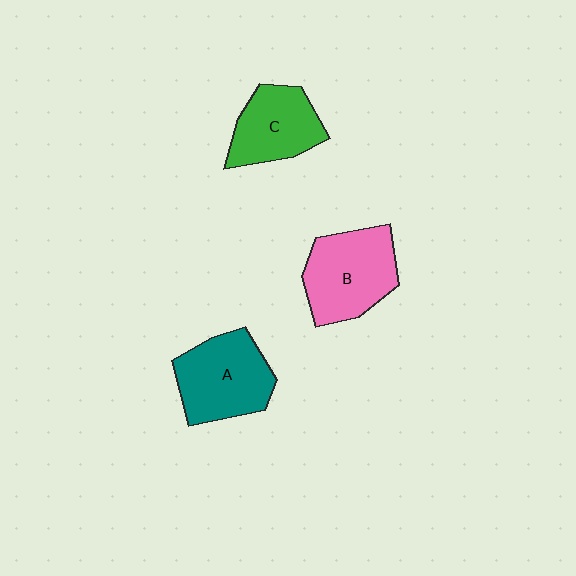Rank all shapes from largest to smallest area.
From largest to smallest: B (pink), A (teal), C (green).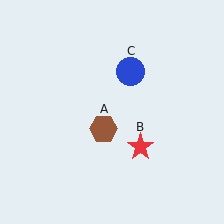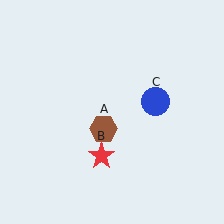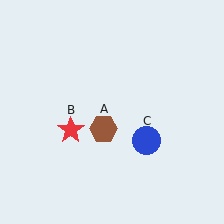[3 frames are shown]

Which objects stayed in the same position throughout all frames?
Brown hexagon (object A) remained stationary.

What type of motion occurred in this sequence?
The red star (object B), blue circle (object C) rotated clockwise around the center of the scene.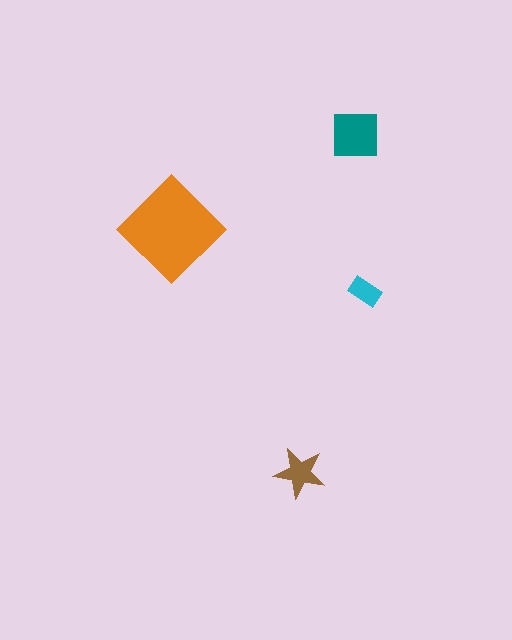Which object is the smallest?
The cyan rectangle.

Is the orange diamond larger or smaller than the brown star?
Larger.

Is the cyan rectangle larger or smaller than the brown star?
Smaller.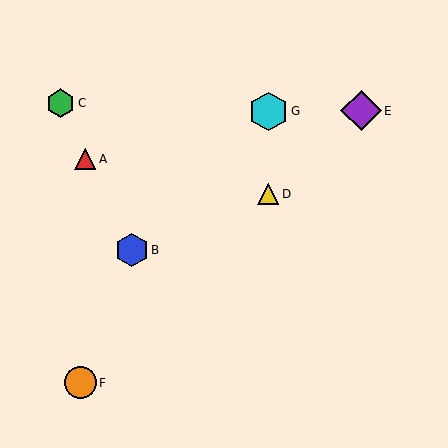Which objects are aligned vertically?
Objects D, G are aligned vertically.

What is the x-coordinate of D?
Object D is at x≈268.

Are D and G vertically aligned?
Yes, both are at x≈268.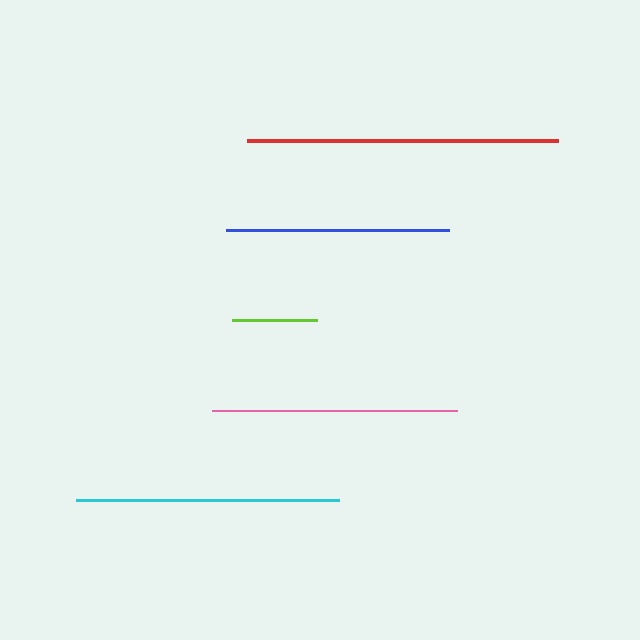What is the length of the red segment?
The red segment is approximately 311 pixels long.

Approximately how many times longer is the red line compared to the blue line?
The red line is approximately 1.4 times the length of the blue line.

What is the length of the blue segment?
The blue segment is approximately 223 pixels long.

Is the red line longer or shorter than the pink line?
The red line is longer than the pink line.